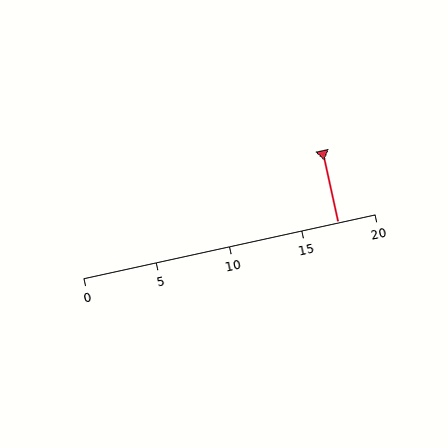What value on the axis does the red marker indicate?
The marker indicates approximately 17.5.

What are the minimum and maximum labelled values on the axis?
The axis runs from 0 to 20.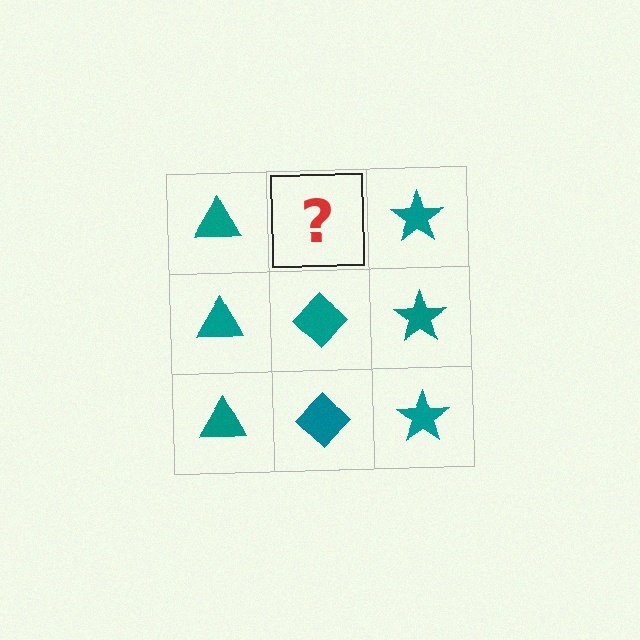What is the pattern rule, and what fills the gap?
The rule is that each column has a consistent shape. The gap should be filled with a teal diamond.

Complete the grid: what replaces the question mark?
The question mark should be replaced with a teal diamond.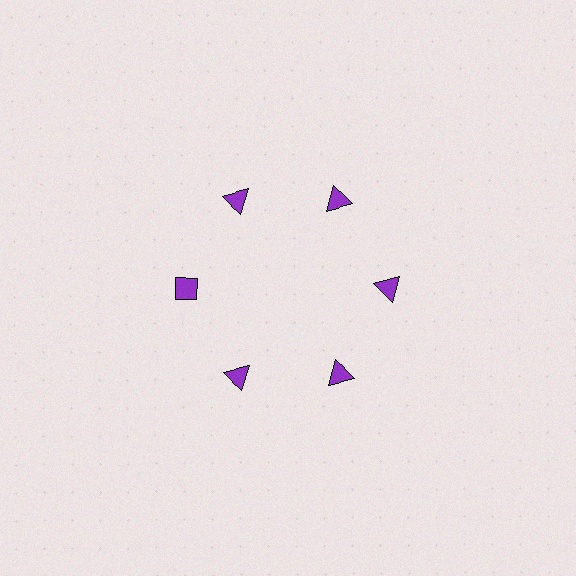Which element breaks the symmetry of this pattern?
The purple diamond at roughly the 9 o'clock position breaks the symmetry. All other shapes are purple triangles.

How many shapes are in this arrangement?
There are 6 shapes arranged in a ring pattern.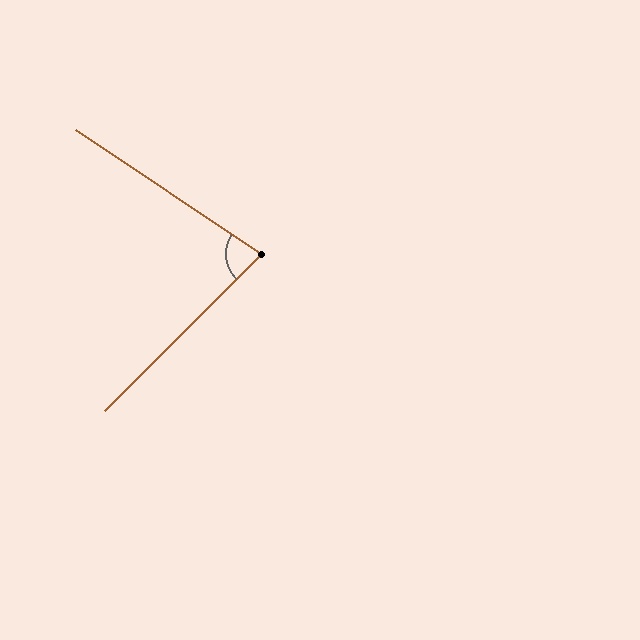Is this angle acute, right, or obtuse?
It is acute.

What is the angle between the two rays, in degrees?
Approximately 79 degrees.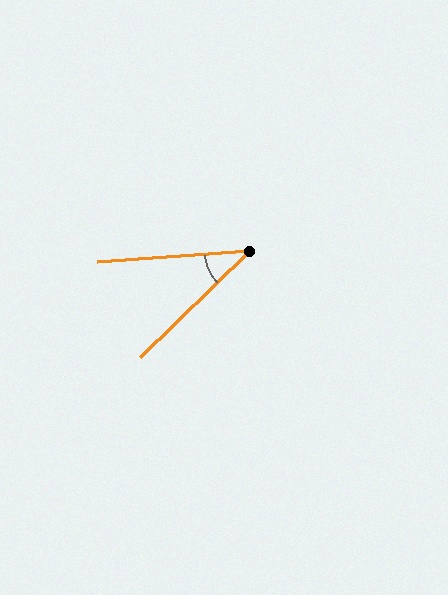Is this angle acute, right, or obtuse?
It is acute.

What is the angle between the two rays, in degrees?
Approximately 40 degrees.